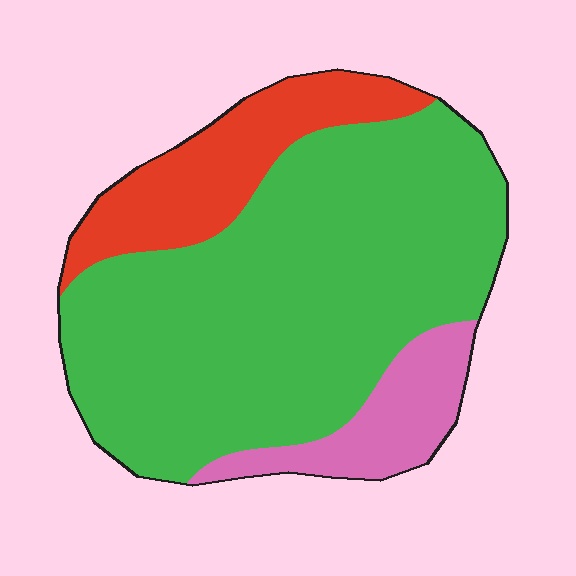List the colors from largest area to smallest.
From largest to smallest: green, red, pink.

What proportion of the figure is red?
Red covers roughly 20% of the figure.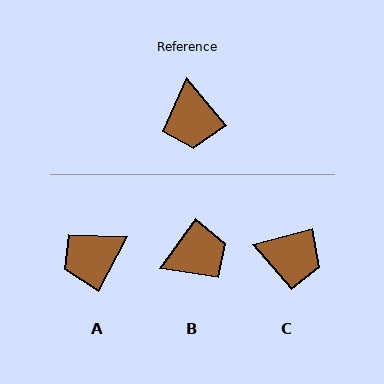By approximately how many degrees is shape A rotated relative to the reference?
Approximately 68 degrees clockwise.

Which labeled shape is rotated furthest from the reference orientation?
B, about 105 degrees away.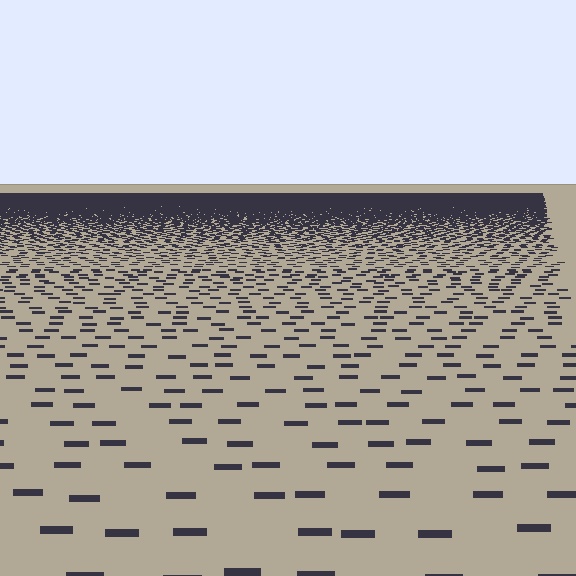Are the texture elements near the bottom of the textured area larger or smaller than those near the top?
Larger. Near the bottom, elements are closer to the viewer and appear at a bigger on-screen size.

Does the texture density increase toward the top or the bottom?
Density increases toward the top.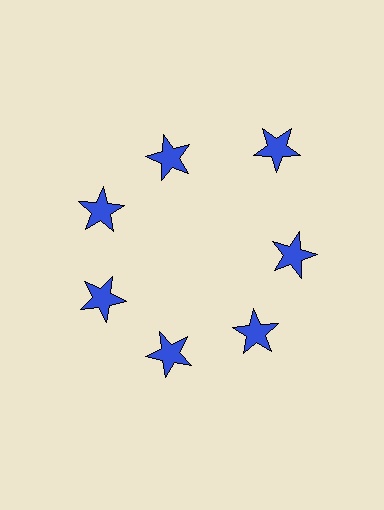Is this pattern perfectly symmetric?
No. The 7 blue stars are arranged in a ring, but one element near the 1 o'clock position is pushed outward from the center, breaking the 7-fold rotational symmetry.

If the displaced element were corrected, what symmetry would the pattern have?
It would have 7-fold rotational symmetry — the pattern would map onto itself every 51 degrees.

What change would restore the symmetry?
The symmetry would be restored by moving it inward, back onto the ring so that all 7 stars sit at equal angles and equal distance from the center.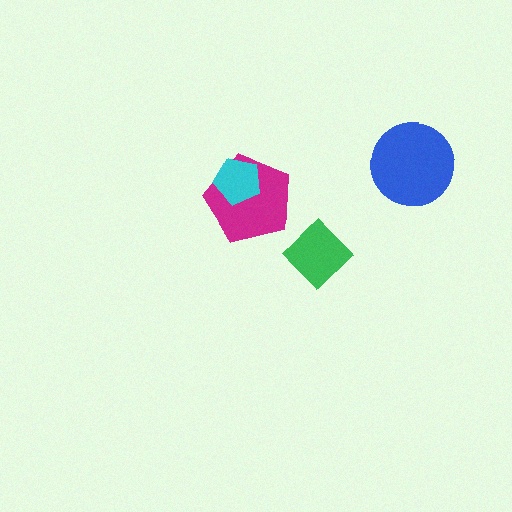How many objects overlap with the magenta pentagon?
1 object overlaps with the magenta pentagon.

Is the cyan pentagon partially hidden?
No, no other shape covers it.